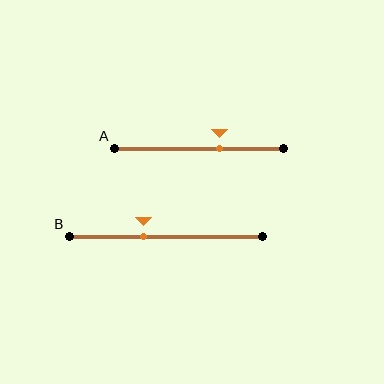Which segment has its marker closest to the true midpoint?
Segment B has its marker closest to the true midpoint.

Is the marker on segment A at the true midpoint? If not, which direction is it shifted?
No, the marker on segment A is shifted to the right by about 12% of the segment length.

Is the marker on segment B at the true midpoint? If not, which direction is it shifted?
No, the marker on segment B is shifted to the left by about 12% of the segment length.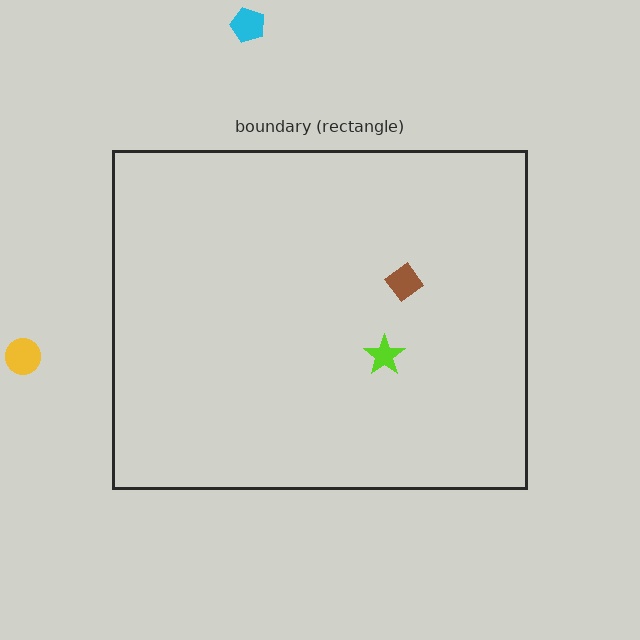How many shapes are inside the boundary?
2 inside, 2 outside.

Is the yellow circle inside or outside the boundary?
Outside.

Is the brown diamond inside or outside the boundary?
Inside.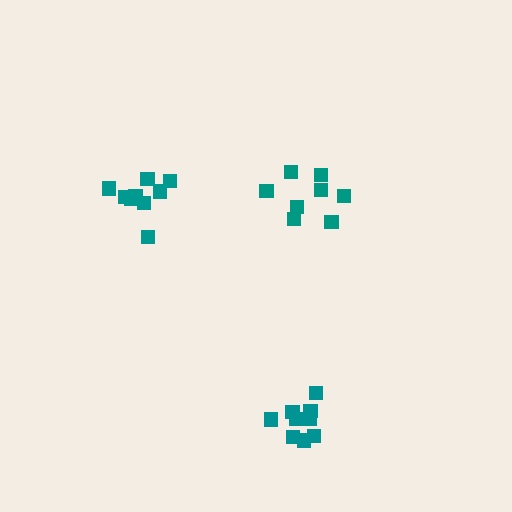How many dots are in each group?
Group 1: 8 dots, Group 2: 9 dots, Group 3: 10 dots (27 total).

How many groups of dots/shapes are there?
There are 3 groups.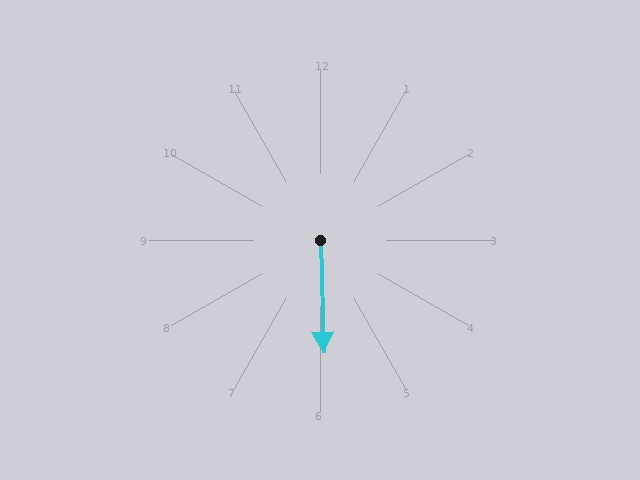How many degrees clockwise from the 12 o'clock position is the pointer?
Approximately 178 degrees.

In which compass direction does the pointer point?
South.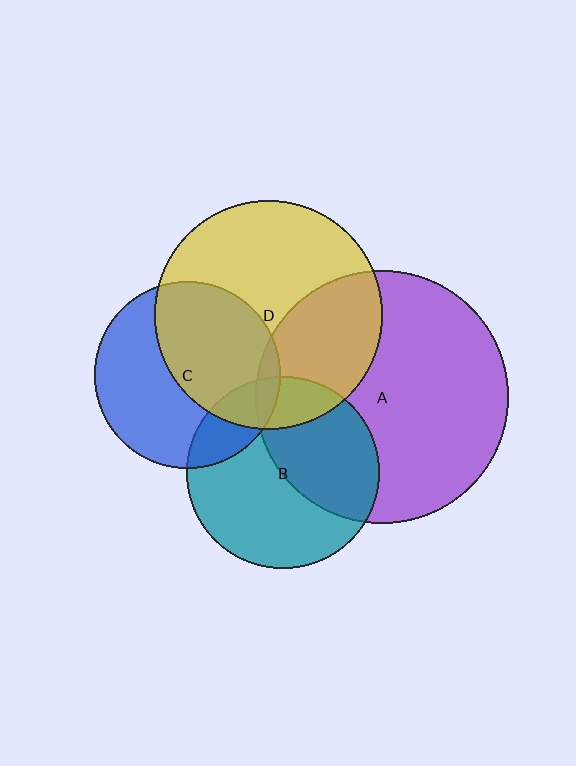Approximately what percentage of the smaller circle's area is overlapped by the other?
Approximately 5%.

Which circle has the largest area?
Circle A (purple).